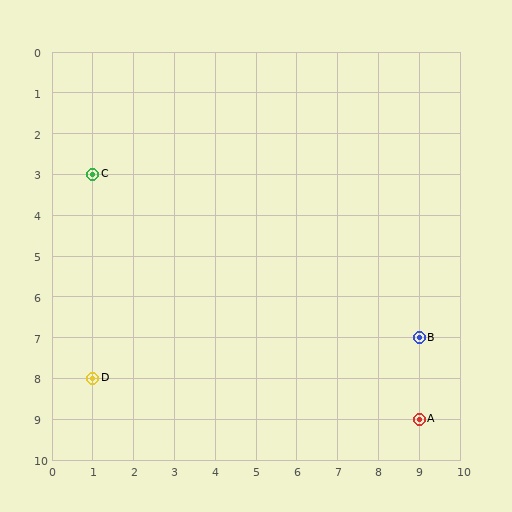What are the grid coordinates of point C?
Point C is at grid coordinates (1, 3).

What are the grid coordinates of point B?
Point B is at grid coordinates (9, 7).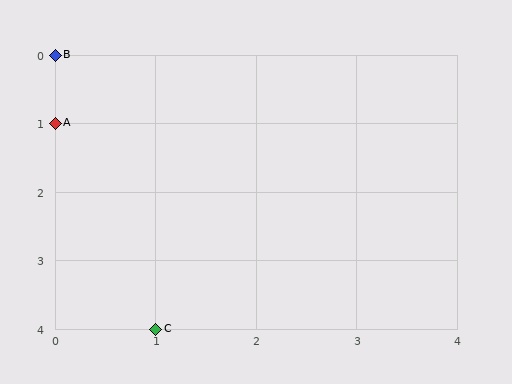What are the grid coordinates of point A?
Point A is at grid coordinates (0, 1).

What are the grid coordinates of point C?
Point C is at grid coordinates (1, 4).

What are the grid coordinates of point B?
Point B is at grid coordinates (0, 0).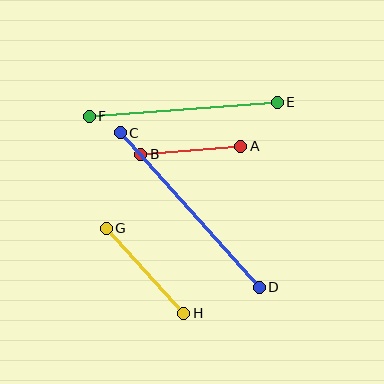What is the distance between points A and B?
The distance is approximately 100 pixels.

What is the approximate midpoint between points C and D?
The midpoint is at approximately (190, 210) pixels.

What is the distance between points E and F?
The distance is approximately 189 pixels.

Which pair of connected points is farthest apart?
Points C and D are farthest apart.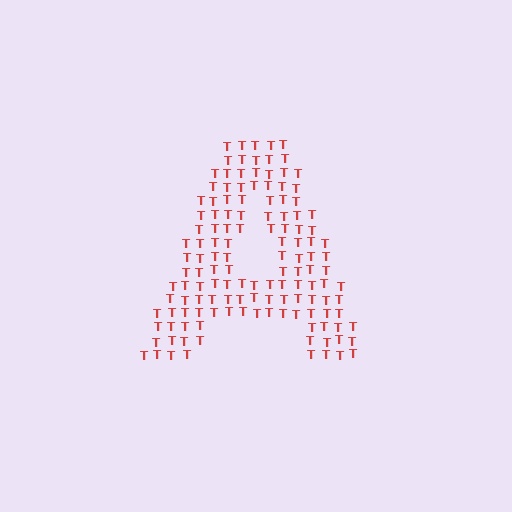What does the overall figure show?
The overall figure shows the letter A.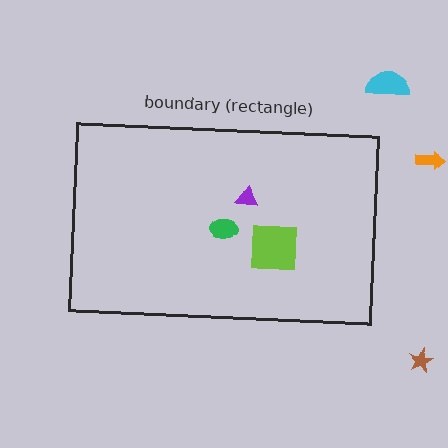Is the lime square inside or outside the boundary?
Inside.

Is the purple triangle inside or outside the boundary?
Inside.